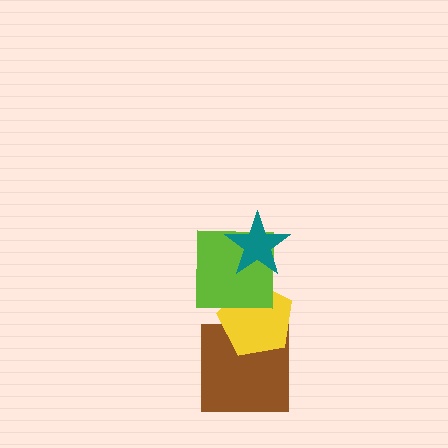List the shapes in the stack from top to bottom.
From top to bottom: the teal star, the lime square, the yellow pentagon, the brown square.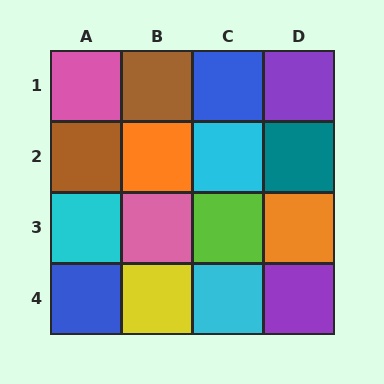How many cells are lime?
1 cell is lime.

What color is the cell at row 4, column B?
Yellow.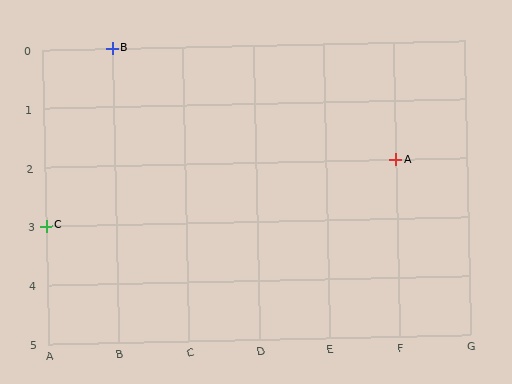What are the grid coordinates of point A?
Point A is at grid coordinates (F, 2).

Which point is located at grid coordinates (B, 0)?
Point B is at (B, 0).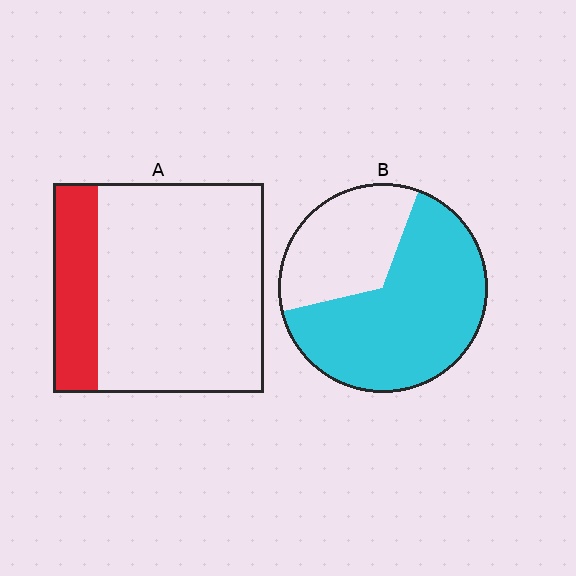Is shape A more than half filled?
No.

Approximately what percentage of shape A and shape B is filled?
A is approximately 20% and B is approximately 65%.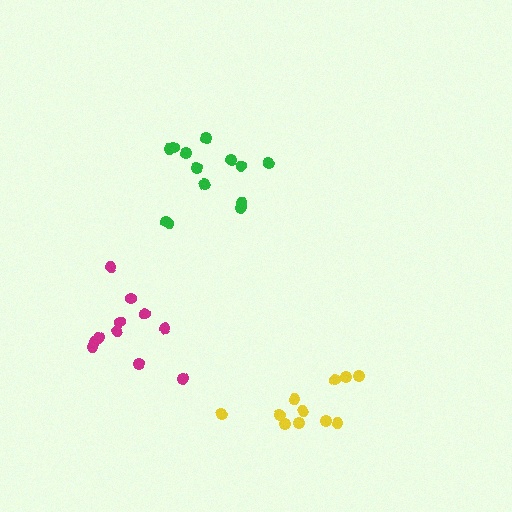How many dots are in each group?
Group 1: 11 dots, Group 2: 11 dots, Group 3: 13 dots (35 total).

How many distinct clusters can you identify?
There are 3 distinct clusters.